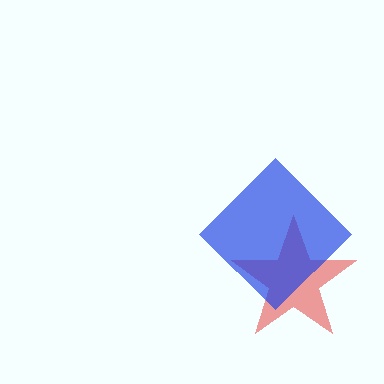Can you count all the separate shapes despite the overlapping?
Yes, there are 2 separate shapes.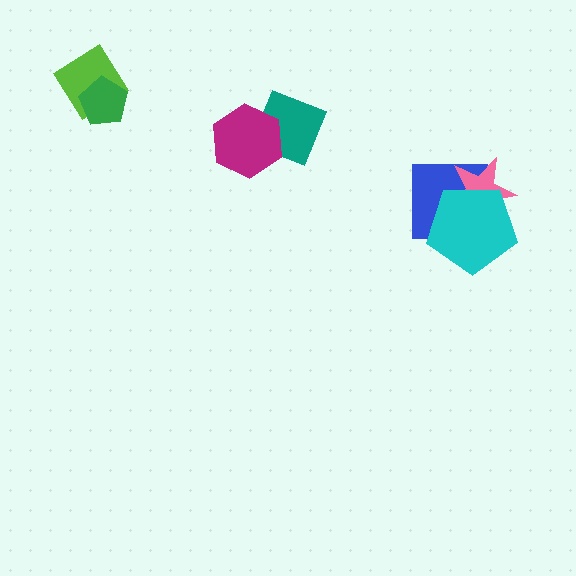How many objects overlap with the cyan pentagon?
2 objects overlap with the cyan pentagon.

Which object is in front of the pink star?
The cyan pentagon is in front of the pink star.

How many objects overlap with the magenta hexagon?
1 object overlaps with the magenta hexagon.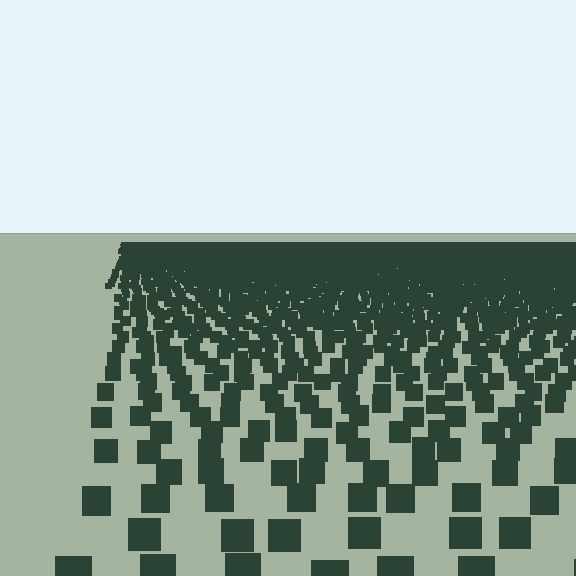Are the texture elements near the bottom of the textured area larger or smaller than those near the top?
Larger. Near the bottom, elements are closer to the viewer and appear at a bigger on-screen size.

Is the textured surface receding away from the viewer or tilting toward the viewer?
The surface is receding away from the viewer. Texture elements get smaller and denser toward the top.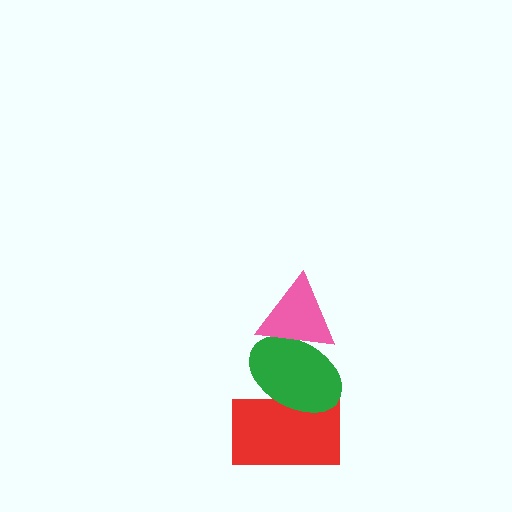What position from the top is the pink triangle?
The pink triangle is 1st from the top.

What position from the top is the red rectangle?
The red rectangle is 3rd from the top.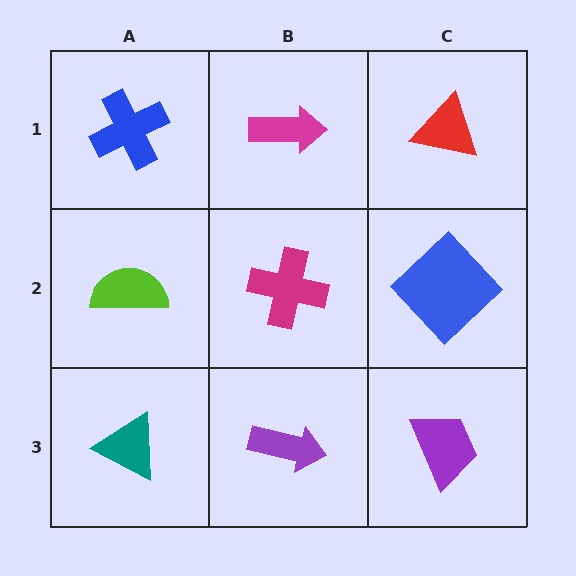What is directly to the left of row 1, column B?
A blue cross.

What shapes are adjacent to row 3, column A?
A lime semicircle (row 2, column A), a purple arrow (row 3, column B).